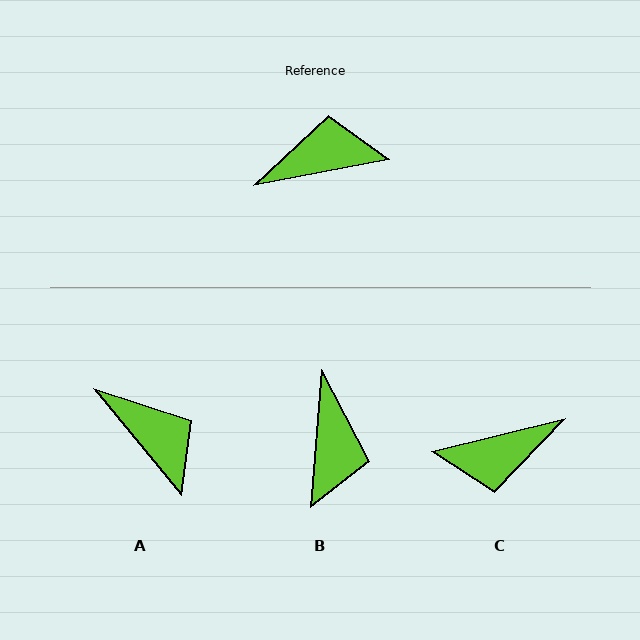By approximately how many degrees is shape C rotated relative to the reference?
Approximately 177 degrees clockwise.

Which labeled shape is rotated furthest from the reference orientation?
C, about 177 degrees away.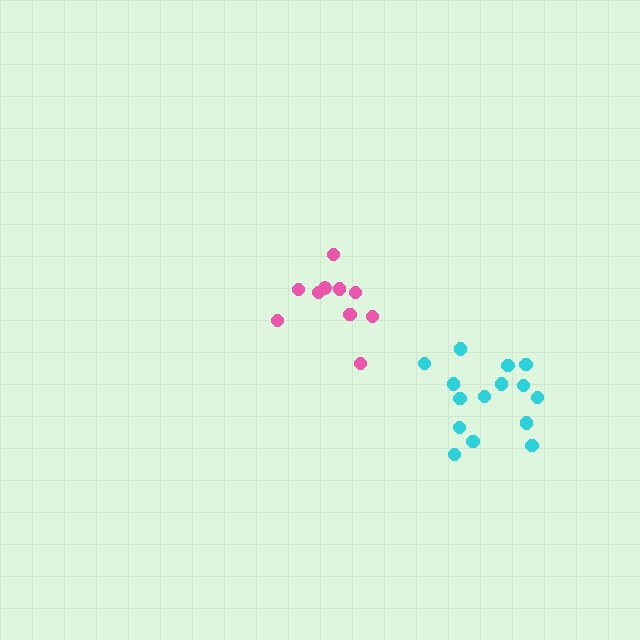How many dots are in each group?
Group 1: 15 dots, Group 2: 10 dots (25 total).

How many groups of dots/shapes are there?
There are 2 groups.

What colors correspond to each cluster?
The clusters are colored: cyan, pink.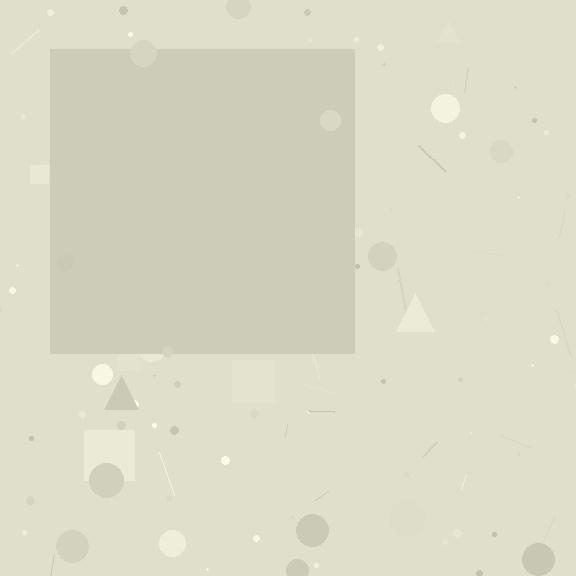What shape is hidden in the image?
A square is hidden in the image.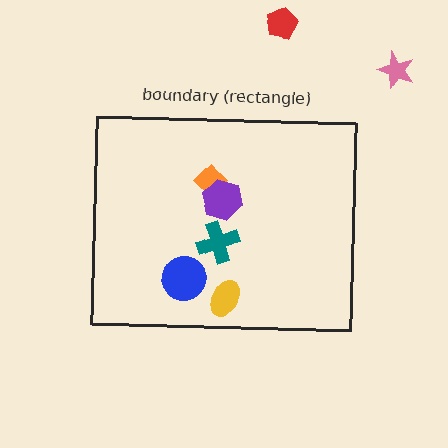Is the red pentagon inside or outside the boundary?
Outside.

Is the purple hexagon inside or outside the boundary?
Inside.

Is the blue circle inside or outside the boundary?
Inside.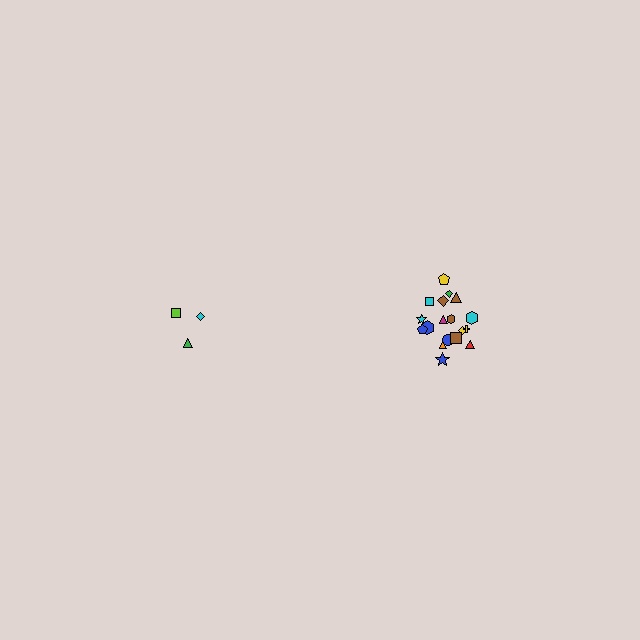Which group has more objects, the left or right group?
The right group.